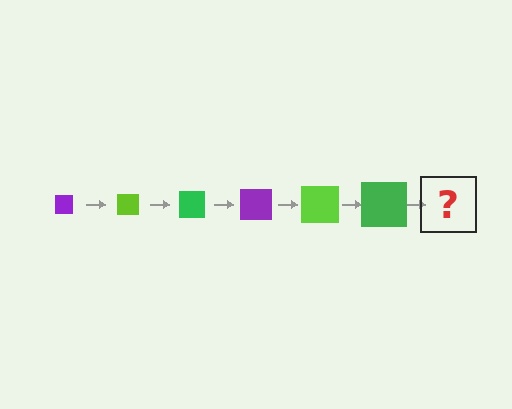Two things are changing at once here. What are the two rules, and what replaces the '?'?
The two rules are that the square grows larger each step and the color cycles through purple, lime, and green. The '?' should be a purple square, larger than the previous one.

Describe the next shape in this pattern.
It should be a purple square, larger than the previous one.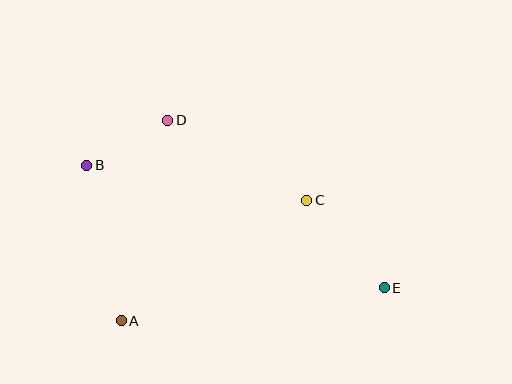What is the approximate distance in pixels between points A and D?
The distance between A and D is approximately 206 pixels.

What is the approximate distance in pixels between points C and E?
The distance between C and E is approximately 117 pixels.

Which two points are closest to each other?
Points B and D are closest to each other.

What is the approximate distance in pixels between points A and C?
The distance between A and C is approximately 222 pixels.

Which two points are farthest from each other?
Points B and E are farthest from each other.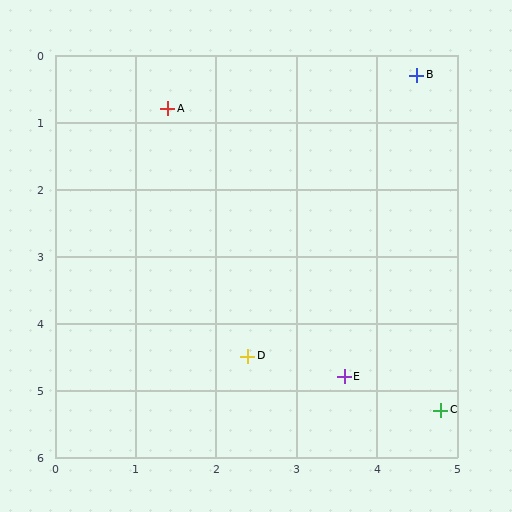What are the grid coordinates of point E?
Point E is at approximately (3.6, 4.8).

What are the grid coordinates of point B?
Point B is at approximately (4.5, 0.3).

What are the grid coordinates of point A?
Point A is at approximately (1.4, 0.8).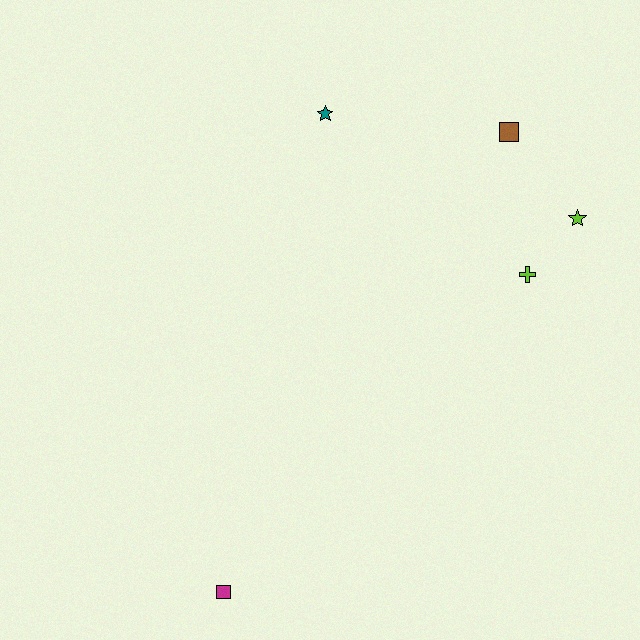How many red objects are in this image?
There are no red objects.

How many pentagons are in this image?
There are no pentagons.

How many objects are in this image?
There are 5 objects.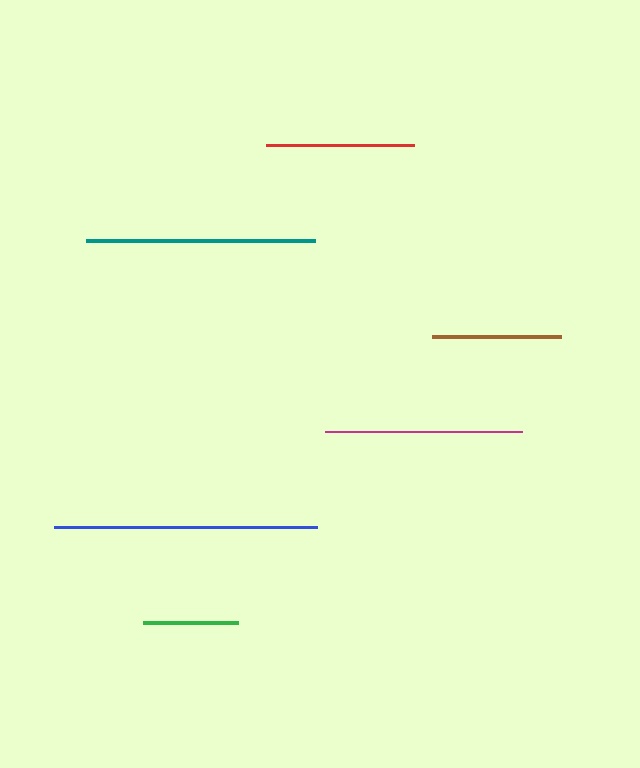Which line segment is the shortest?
The green line is the shortest at approximately 95 pixels.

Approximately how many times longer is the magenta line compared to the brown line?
The magenta line is approximately 1.5 times the length of the brown line.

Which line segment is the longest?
The blue line is the longest at approximately 263 pixels.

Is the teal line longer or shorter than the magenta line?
The teal line is longer than the magenta line.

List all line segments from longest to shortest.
From longest to shortest: blue, teal, magenta, red, brown, green.